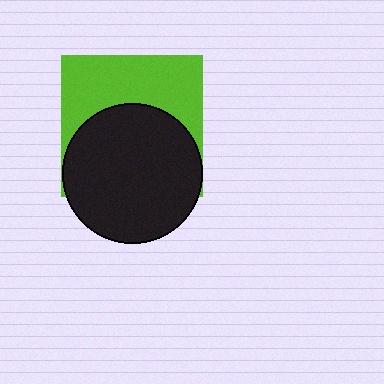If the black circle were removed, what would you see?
You would see the complete lime square.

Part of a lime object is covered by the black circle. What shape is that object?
It is a square.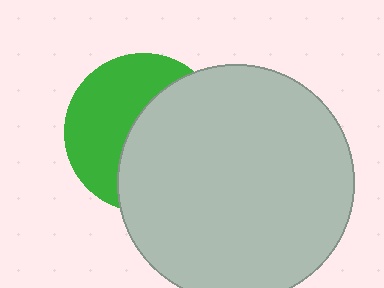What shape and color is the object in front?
The object in front is a light gray circle.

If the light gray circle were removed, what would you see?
You would see the complete green circle.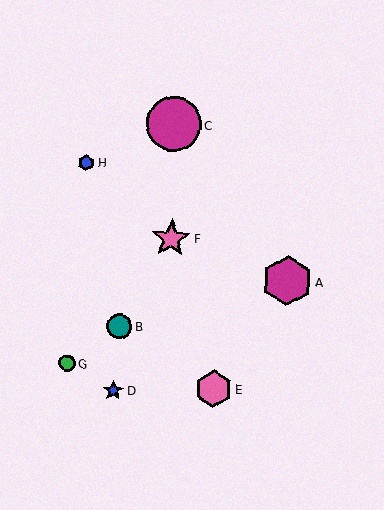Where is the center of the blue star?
The center of the blue star is at (113, 391).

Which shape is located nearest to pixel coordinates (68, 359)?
The green circle (labeled G) at (67, 363) is nearest to that location.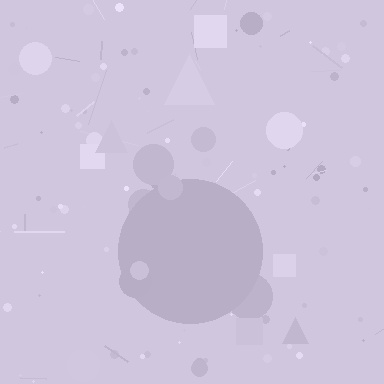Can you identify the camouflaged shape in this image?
The camouflaged shape is a circle.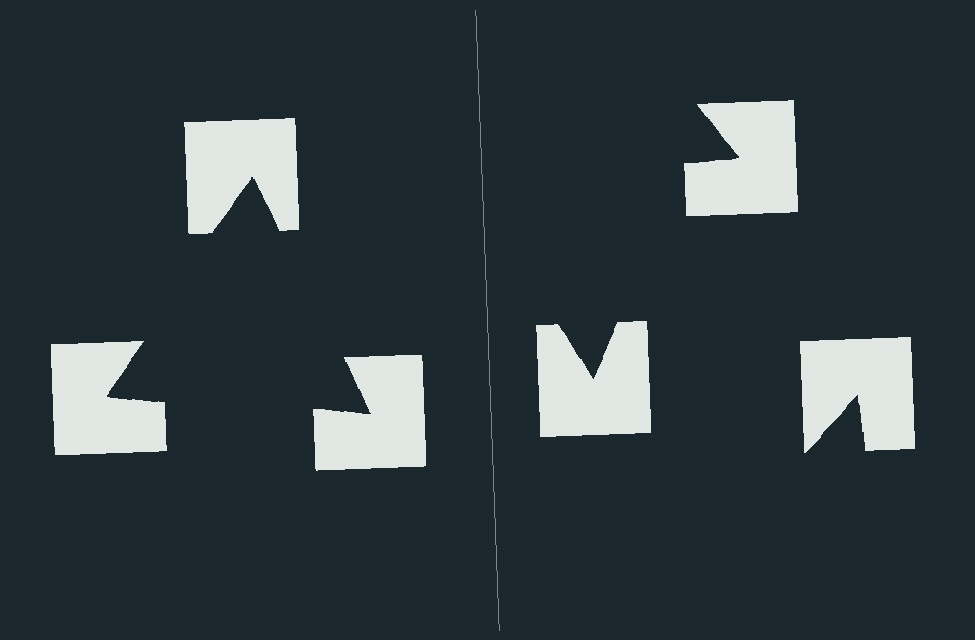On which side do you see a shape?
An illusory triangle appears on the left side. On the right side the wedge cuts are rotated, so no coherent shape forms.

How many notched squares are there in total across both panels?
6 — 3 on each side.